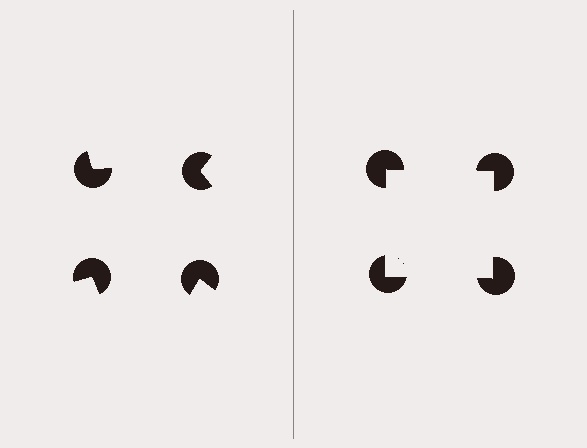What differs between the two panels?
The pac-man discs are positioned identically on both sides; only the wedge orientations differ. On the right they align to a square; on the left they are misaligned.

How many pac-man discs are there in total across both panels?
8 — 4 on each side.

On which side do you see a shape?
An illusory square appears on the right side. On the left side the wedge cuts are rotated, so no coherent shape forms.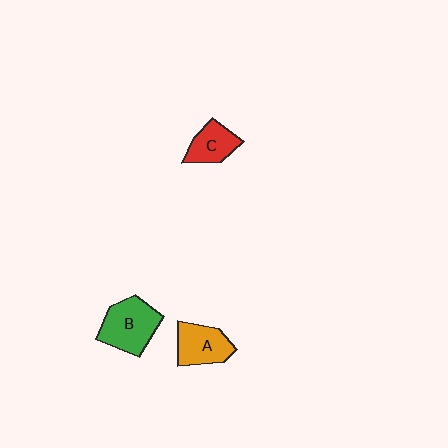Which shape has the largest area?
Shape B (green).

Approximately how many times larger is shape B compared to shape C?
Approximately 1.6 times.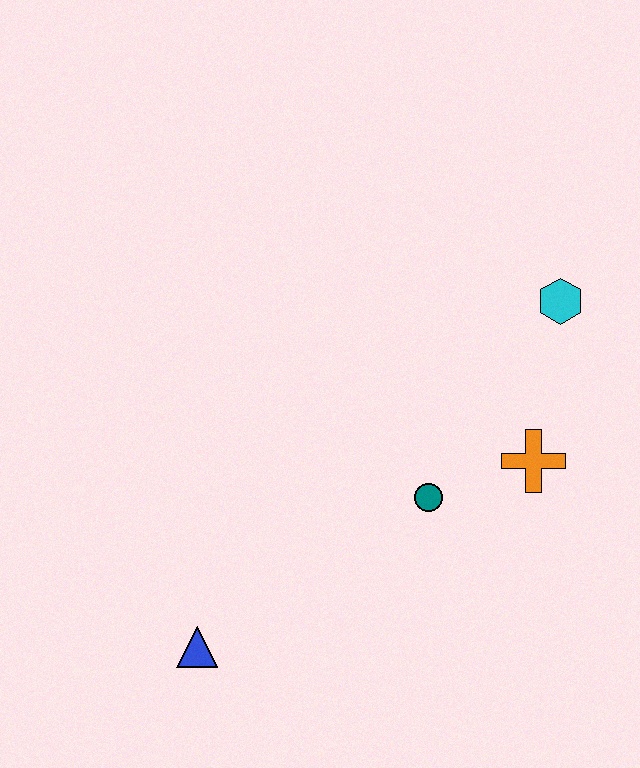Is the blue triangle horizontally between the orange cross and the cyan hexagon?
No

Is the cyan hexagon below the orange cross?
No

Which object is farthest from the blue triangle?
The cyan hexagon is farthest from the blue triangle.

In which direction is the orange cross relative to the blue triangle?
The orange cross is to the right of the blue triangle.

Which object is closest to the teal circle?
The orange cross is closest to the teal circle.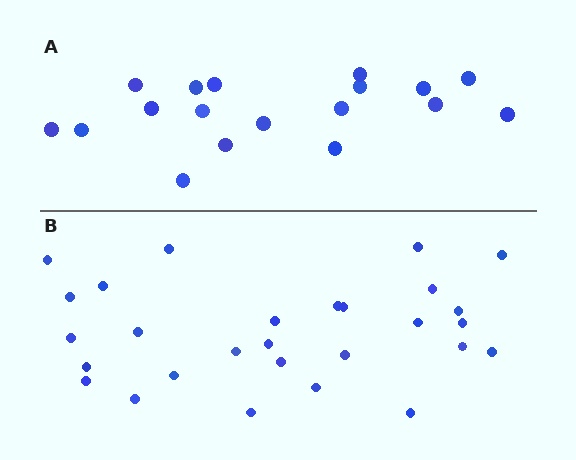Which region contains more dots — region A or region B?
Region B (the bottom region) has more dots.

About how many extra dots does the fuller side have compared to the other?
Region B has roughly 10 or so more dots than region A.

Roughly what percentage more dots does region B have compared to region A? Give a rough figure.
About 55% more.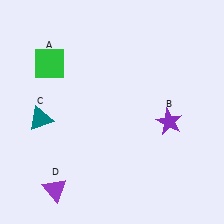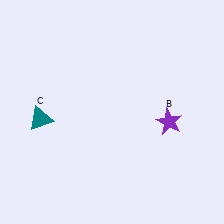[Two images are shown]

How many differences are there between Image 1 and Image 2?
There are 2 differences between the two images.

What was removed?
The purple triangle (D), the green square (A) were removed in Image 2.